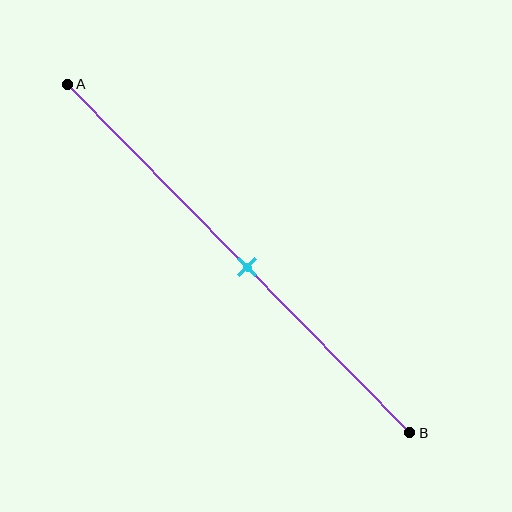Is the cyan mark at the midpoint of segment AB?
Yes, the mark is approximately at the midpoint.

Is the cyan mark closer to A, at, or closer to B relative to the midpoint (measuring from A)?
The cyan mark is approximately at the midpoint of segment AB.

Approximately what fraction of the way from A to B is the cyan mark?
The cyan mark is approximately 50% of the way from A to B.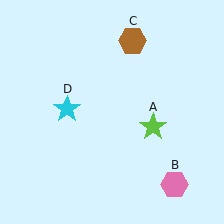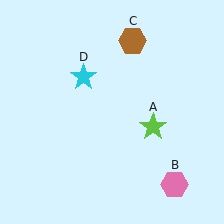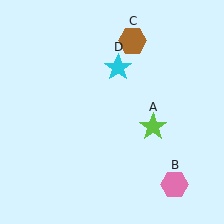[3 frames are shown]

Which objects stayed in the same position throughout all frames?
Lime star (object A) and pink hexagon (object B) and brown hexagon (object C) remained stationary.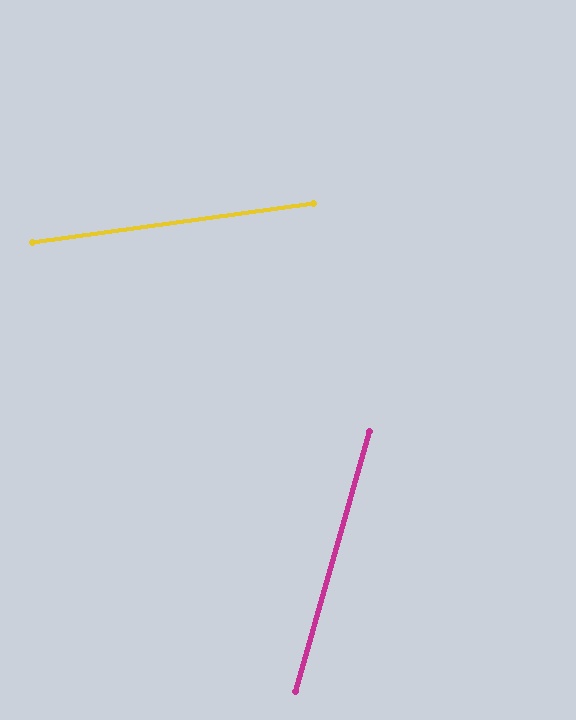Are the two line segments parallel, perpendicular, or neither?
Neither parallel nor perpendicular — they differ by about 66°.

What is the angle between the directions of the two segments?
Approximately 66 degrees.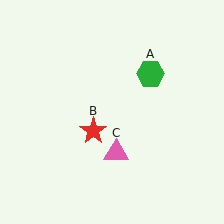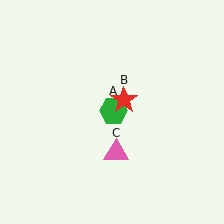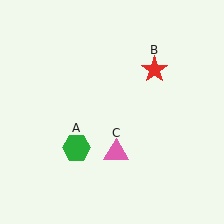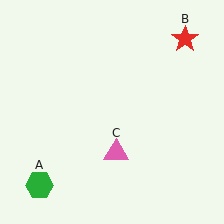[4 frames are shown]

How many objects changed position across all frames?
2 objects changed position: green hexagon (object A), red star (object B).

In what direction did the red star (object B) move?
The red star (object B) moved up and to the right.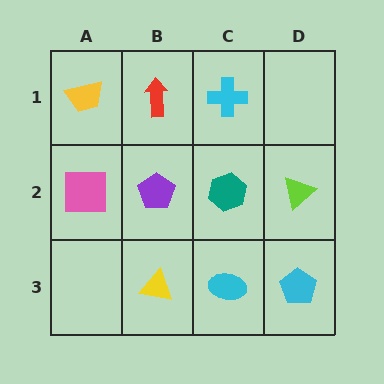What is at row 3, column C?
A cyan ellipse.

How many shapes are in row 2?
4 shapes.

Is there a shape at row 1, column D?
No, that cell is empty.